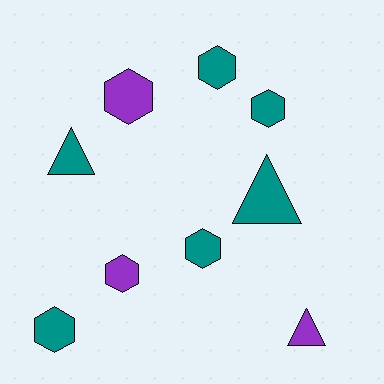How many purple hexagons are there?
There are 2 purple hexagons.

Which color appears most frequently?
Teal, with 6 objects.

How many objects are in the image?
There are 9 objects.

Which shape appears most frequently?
Hexagon, with 6 objects.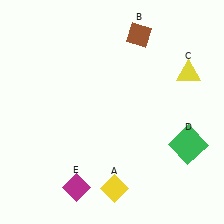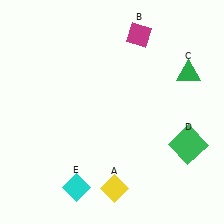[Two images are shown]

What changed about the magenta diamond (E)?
In Image 1, E is magenta. In Image 2, it changed to cyan.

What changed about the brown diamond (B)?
In Image 1, B is brown. In Image 2, it changed to magenta.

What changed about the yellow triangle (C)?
In Image 1, C is yellow. In Image 2, it changed to green.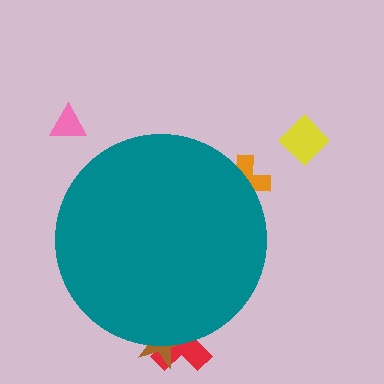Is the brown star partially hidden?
Yes, the brown star is partially hidden behind the teal circle.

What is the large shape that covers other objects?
A teal circle.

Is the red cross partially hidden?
Yes, the red cross is partially hidden behind the teal circle.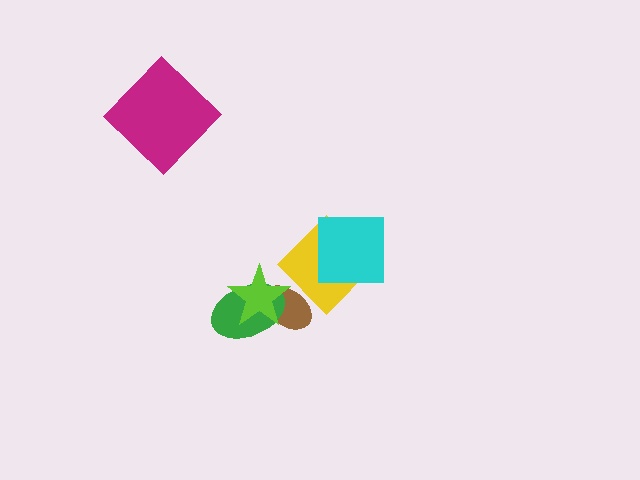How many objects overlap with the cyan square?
1 object overlaps with the cyan square.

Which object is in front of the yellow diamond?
The cyan square is in front of the yellow diamond.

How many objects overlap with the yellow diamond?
2 objects overlap with the yellow diamond.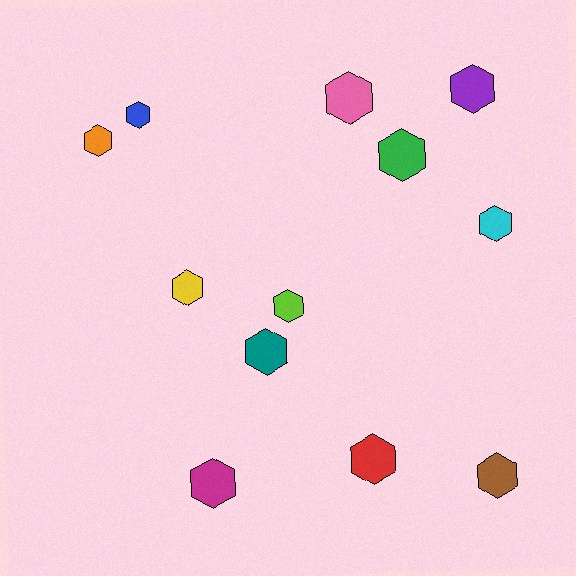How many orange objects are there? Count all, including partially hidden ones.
There is 1 orange object.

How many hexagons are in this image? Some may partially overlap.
There are 12 hexagons.